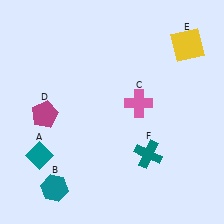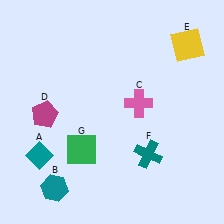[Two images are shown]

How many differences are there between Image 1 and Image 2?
There is 1 difference between the two images.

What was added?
A green square (G) was added in Image 2.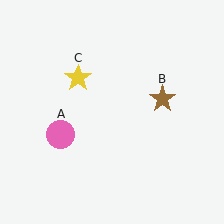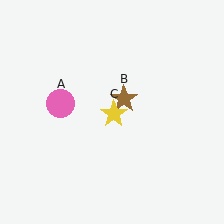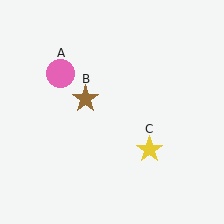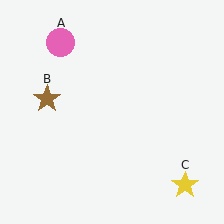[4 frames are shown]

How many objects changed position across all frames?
3 objects changed position: pink circle (object A), brown star (object B), yellow star (object C).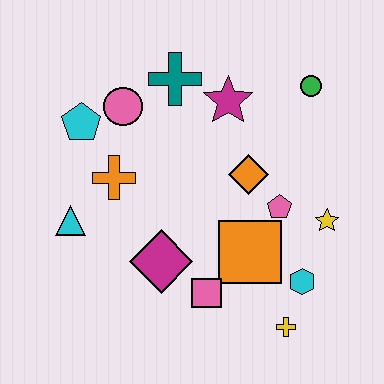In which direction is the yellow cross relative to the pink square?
The yellow cross is to the right of the pink square.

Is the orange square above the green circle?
No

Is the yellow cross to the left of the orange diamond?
No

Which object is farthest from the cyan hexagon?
The cyan pentagon is farthest from the cyan hexagon.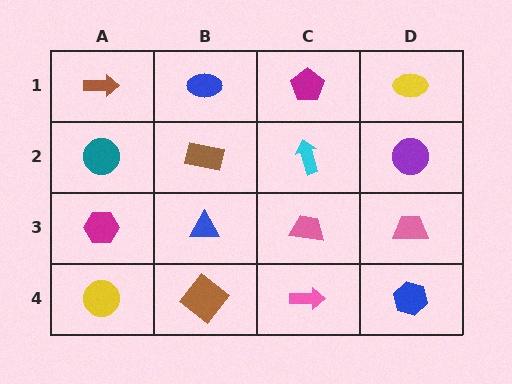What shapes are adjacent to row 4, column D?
A pink trapezoid (row 3, column D), a pink arrow (row 4, column C).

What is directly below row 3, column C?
A pink arrow.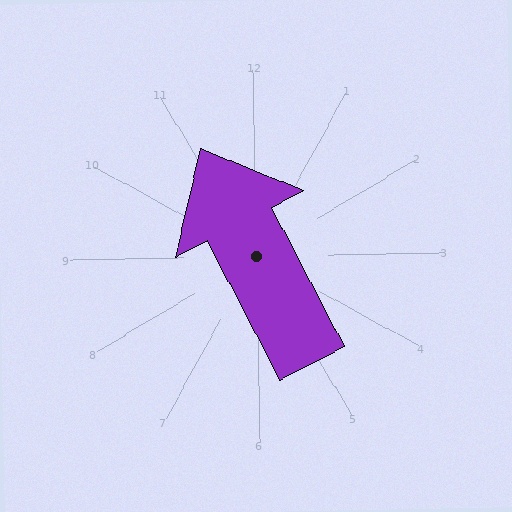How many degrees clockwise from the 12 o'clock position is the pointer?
Approximately 334 degrees.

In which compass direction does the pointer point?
Northwest.